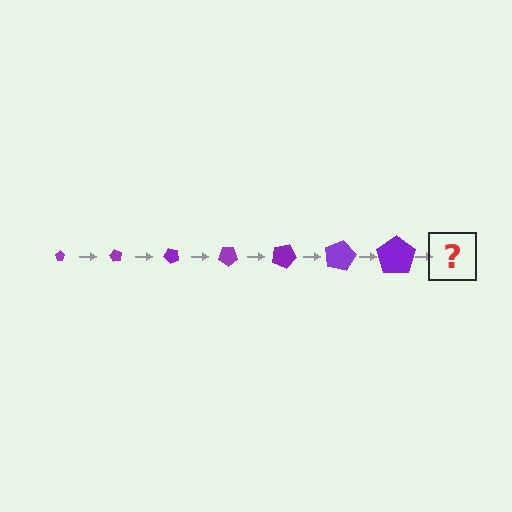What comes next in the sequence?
The next element should be a pentagon, larger than the previous one and rotated 420 degrees from the start.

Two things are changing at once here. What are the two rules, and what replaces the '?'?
The two rules are that the pentagon grows larger each step and it rotates 60 degrees each step. The '?' should be a pentagon, larger than the previous one and rotated 420 degrees from the start.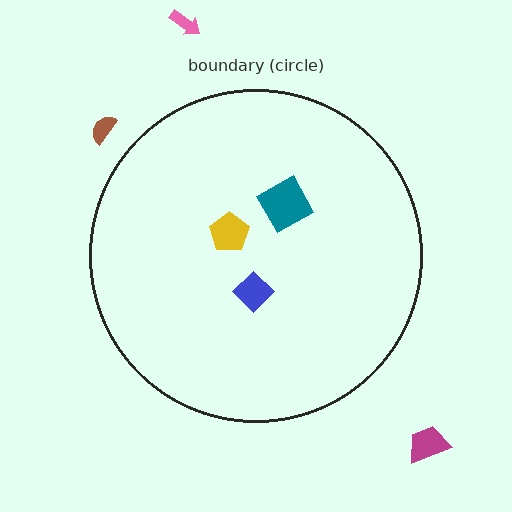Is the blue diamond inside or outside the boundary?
Inside.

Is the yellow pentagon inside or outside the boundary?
Inside.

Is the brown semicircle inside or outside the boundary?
Outside.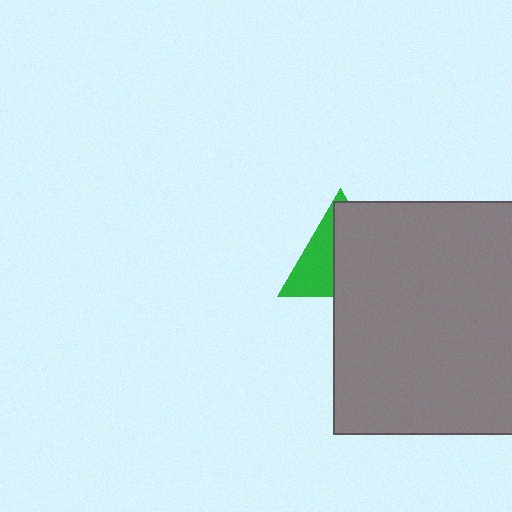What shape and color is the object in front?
The object in front is a gray square.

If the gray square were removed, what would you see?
You would see the complete green triangle.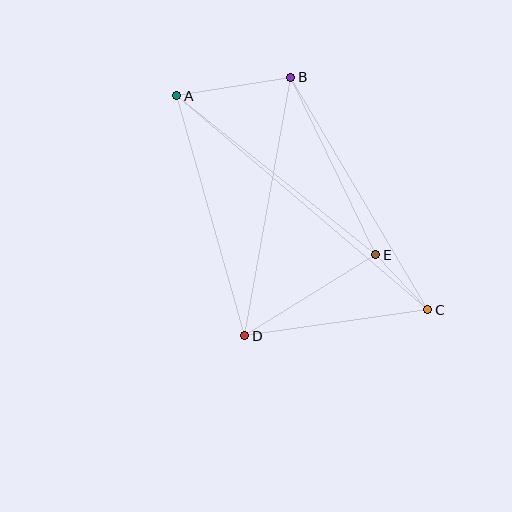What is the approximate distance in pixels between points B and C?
The distance between B and C is approximately 270 pixels.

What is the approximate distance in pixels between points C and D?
The distance between C and D is approximately 185 pixels.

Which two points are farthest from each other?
Points A and C are farthest from each other.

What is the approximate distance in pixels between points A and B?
The distance between A and B is approximately 116 pixels.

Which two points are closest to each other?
Points C and E are closest to each other.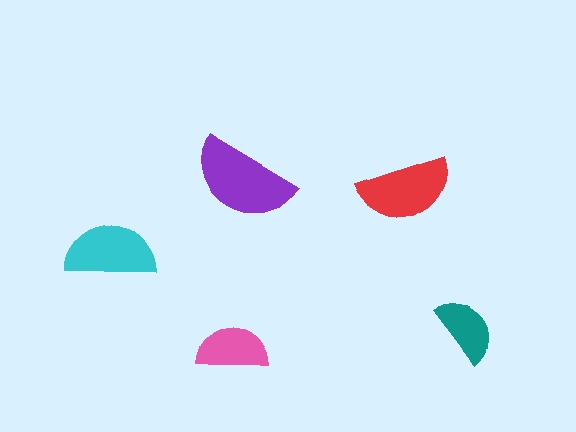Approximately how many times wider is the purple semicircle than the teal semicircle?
About 1.5 times wider.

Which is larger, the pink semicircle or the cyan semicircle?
The cyan one.